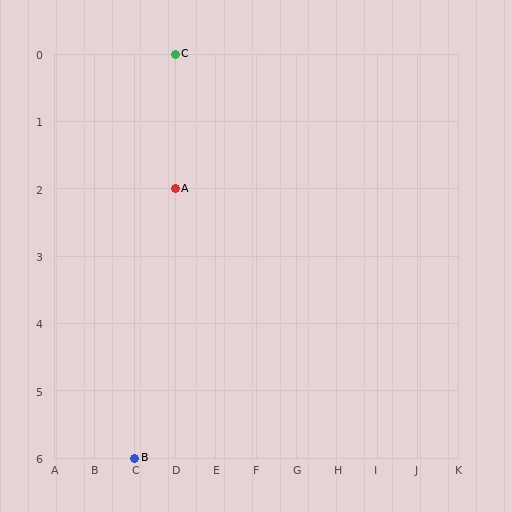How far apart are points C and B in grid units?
Points C and B are 1 column and 6 rows apart (about 6.1 grid units diagonally).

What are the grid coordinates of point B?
Point B is at grid coordinates (C, 6).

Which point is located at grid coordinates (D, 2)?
Point A is at (D, 2).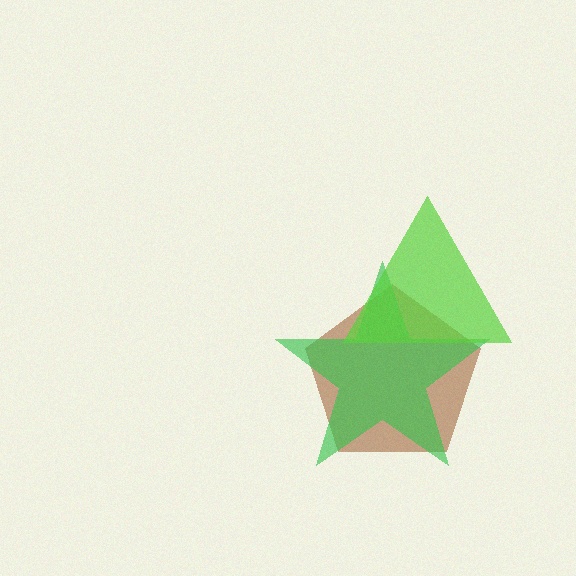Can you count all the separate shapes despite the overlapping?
Yes, there are 3 separate shapes.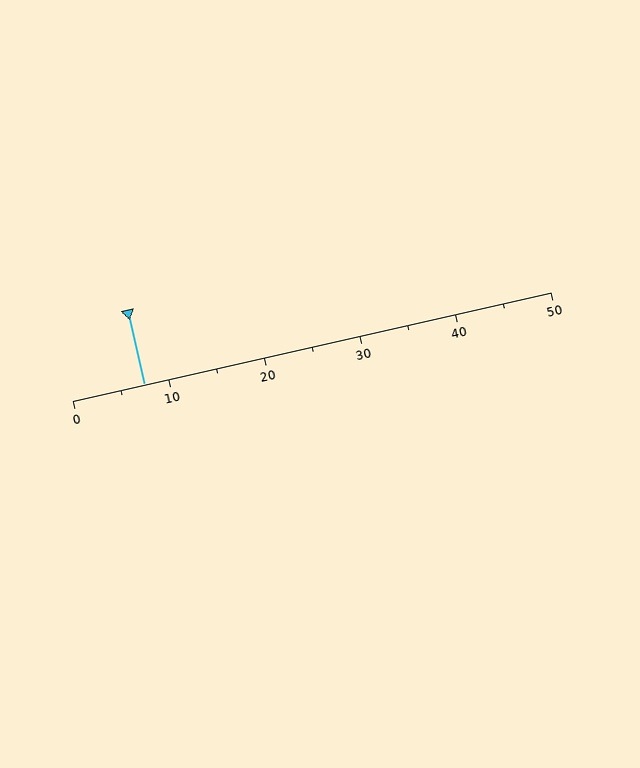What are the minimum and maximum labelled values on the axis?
The axis runs from 0 to 50.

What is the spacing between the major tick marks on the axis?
The major ticks are spaced 10 apart.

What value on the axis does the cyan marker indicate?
The marker indicates approximately 7.5.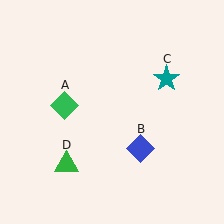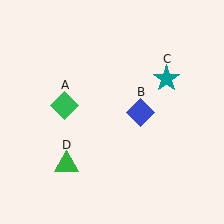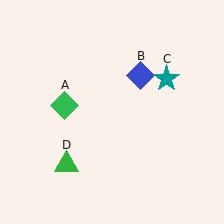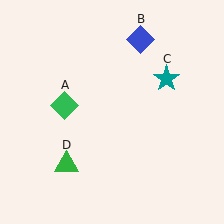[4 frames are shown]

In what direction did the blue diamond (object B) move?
The blue diamond (object B) moved up.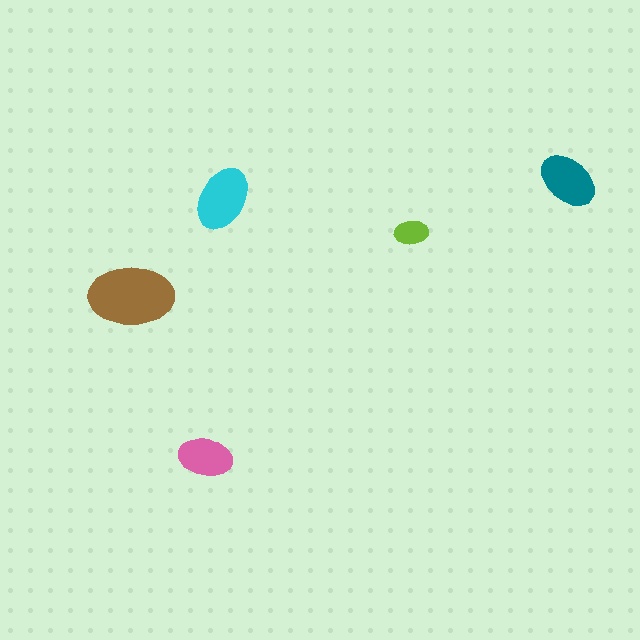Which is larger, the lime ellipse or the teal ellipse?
The teal one.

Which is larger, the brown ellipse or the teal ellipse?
The brown one.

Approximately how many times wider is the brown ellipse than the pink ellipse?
About 1.5 times wider.